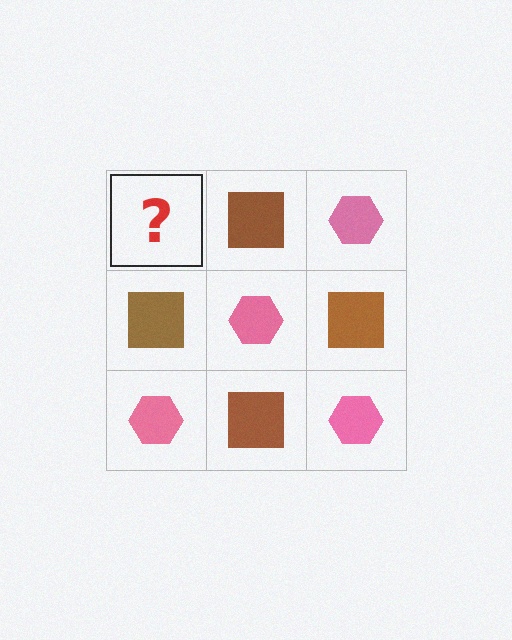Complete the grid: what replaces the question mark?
The question mark should be replaced with a pink hexagon.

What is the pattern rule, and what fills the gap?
The rule is that it alternates pink hexagon and brown square in a checkerboard pattern. The gap should be filled with a pink hexagon.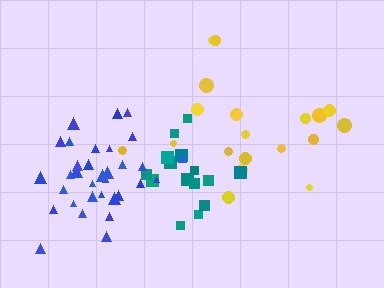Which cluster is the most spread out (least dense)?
Yellow.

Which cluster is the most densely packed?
Blue.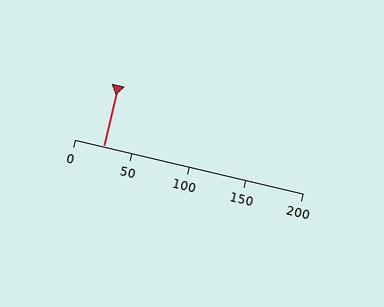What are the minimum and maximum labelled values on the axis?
The axis runs from 0 to 200.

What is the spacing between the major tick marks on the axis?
The major ticks are spaced 50 apart.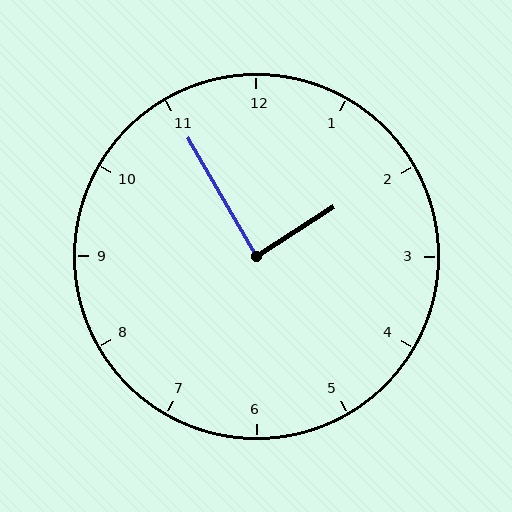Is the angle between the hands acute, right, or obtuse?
It is right.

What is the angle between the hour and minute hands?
Approximately 88 degrees.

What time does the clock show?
1:55.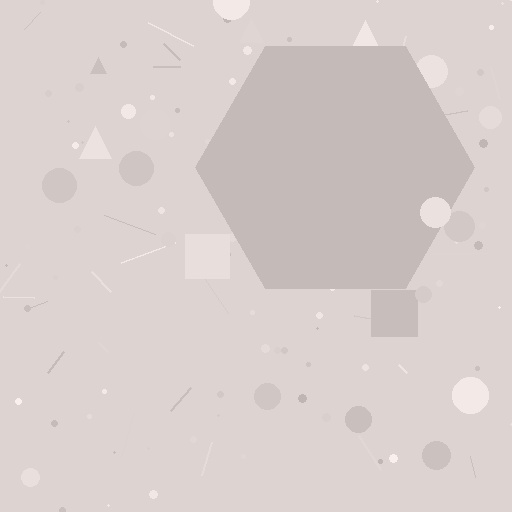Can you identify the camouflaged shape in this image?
The camouflaged shape is a hexagon.